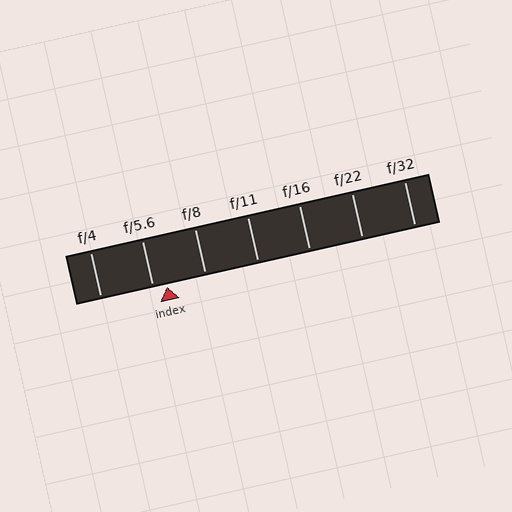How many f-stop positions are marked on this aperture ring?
There are 7 f-stop positions marked.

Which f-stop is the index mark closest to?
The index mark is closest to f/5.6.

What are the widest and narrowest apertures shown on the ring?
The widest aperture shown is f/4 and the narrowest is f/32.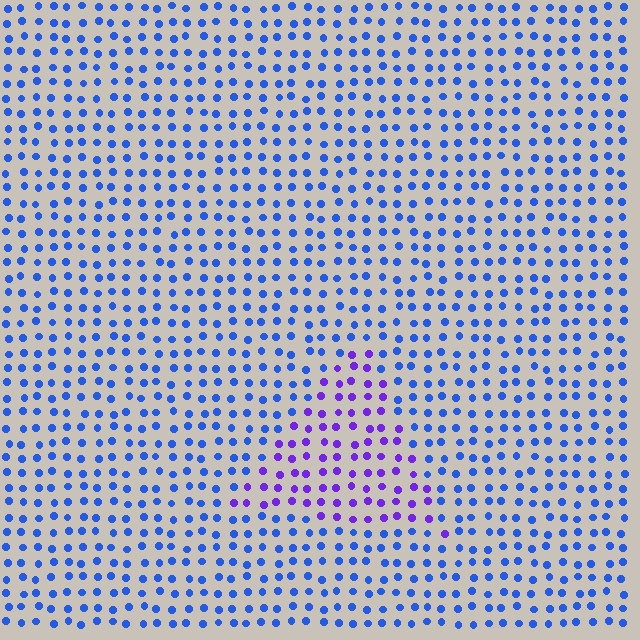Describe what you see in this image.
The image is filled with small blue elements in a uniform arrangement. A triangle-shaped region is visible where the elements are tinted to a slightly different hue, forming a subtle color boundary.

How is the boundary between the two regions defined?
The boundary is defined purely by a slight shift in hue (about 42 degrees). Spacing, size, and orientation are identical on both sides.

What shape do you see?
I see a triangle.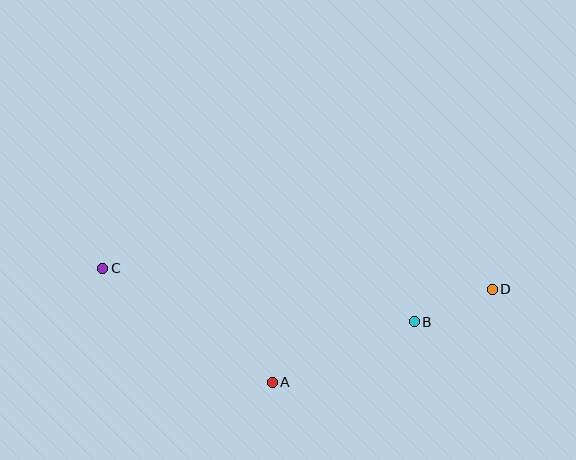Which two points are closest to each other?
Points B and D are closest to each other.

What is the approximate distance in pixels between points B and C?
The distance between B and C is approximately 316 pixels.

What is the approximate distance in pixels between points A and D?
The distance between A and D is approximately 239 pixels.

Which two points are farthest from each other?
Points C and D are farthest from each other.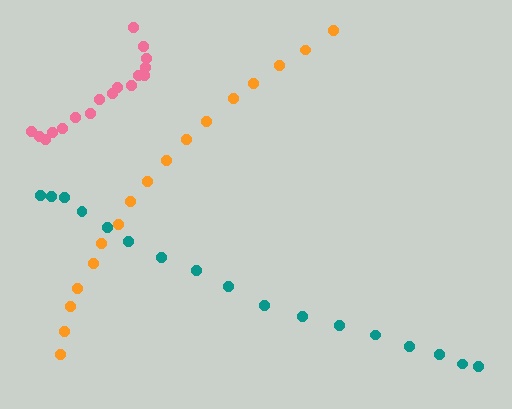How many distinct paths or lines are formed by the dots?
There are 3 distinct paths.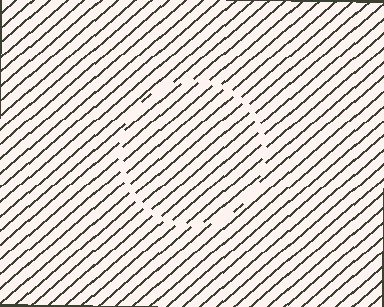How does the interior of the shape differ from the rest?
The interior of the shape contains the same grating, shifted by half a period — the contour is defined by the phase discontinuity where line-ends from the inner and outer gratings abut.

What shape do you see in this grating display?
An illusory circle. The interior of the shape contains the same grating, shifted by half a period — the contour is defined by the phase discontinuity where line-ends from the inner and outer gratings abut.